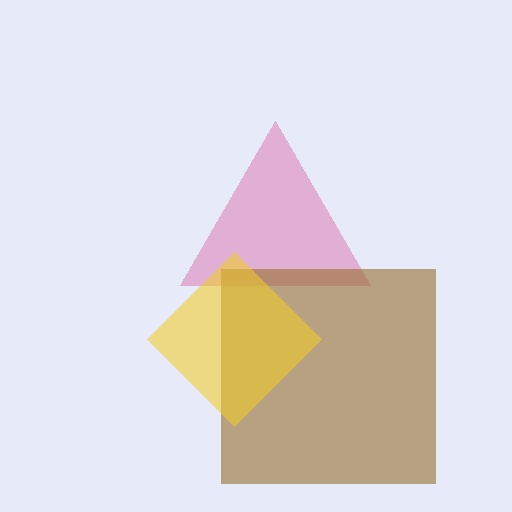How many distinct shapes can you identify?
There are 3 distinct shapes: a pink triangle, a brown square, a yellow diamond.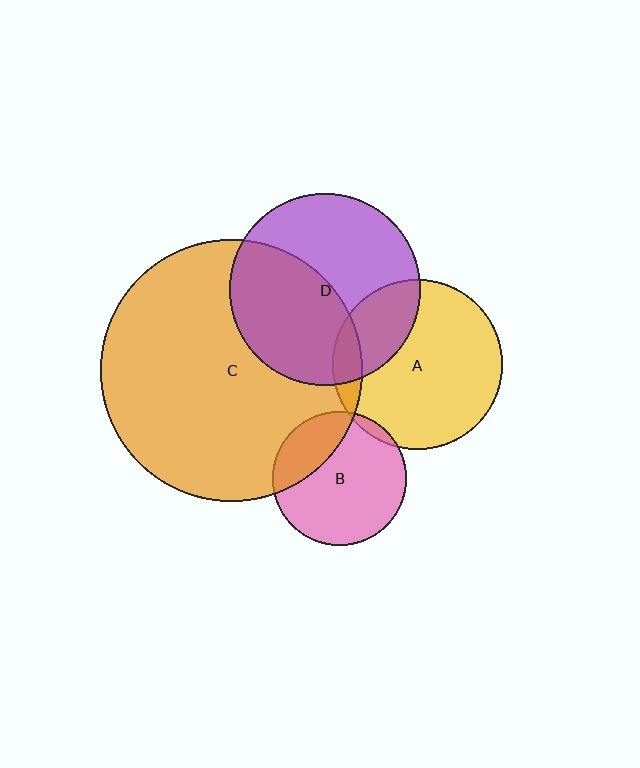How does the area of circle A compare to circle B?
Approximately 1.6 times.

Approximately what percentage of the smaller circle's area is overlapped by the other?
Approximately 25%.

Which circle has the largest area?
Circle C (orange).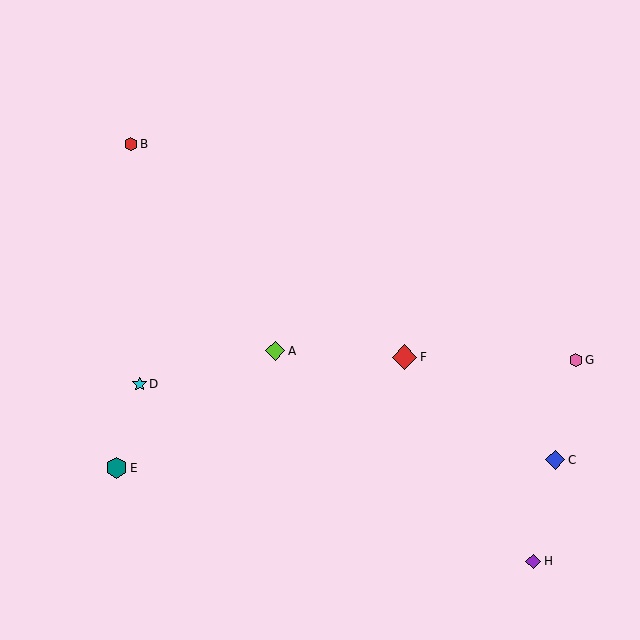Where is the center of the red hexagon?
The center of the red hexagon is at (131, 144).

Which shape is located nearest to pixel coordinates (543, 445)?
The blue diamond (labeled C) at (555, 460) is nearest to that location.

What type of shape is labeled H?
Shape H is a purple diamond.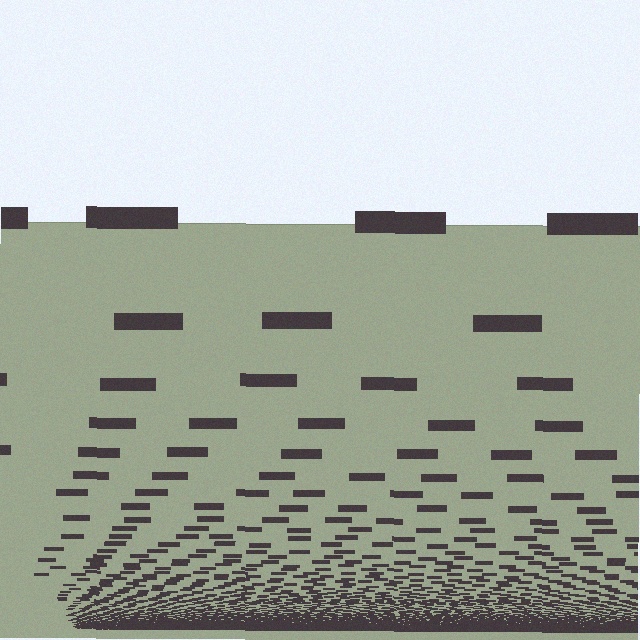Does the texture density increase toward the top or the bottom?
Density increases toward the bottom.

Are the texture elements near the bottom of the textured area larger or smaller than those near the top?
Smaller. The gradient is inverted — elements near the bottom are smaller and denser.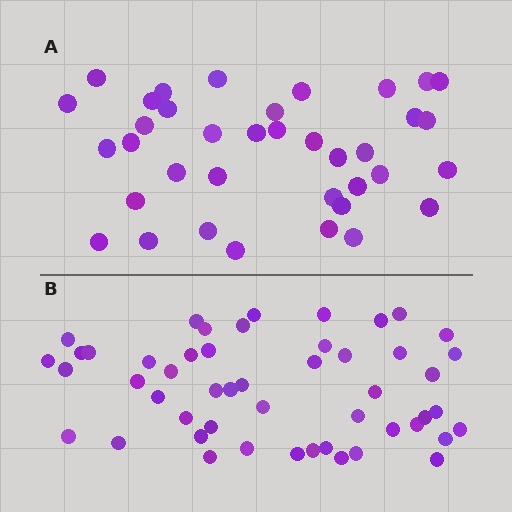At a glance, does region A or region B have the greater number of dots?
Region B (the bottom region) has more dots.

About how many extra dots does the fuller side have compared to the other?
Region B has approximately 15 more dots than region A.